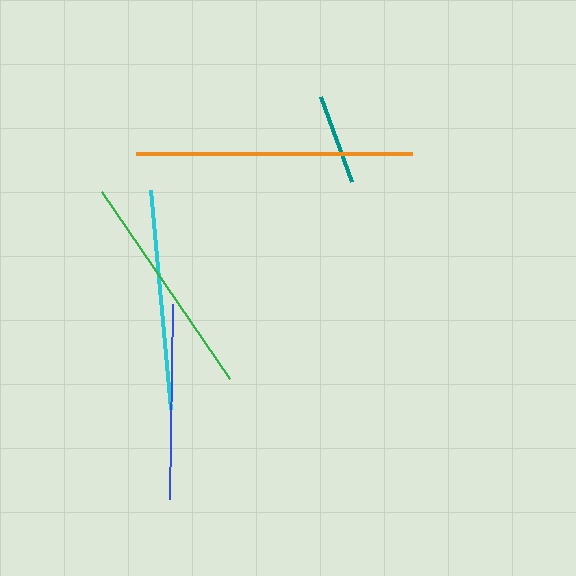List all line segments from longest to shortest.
From longest to shortest: orange, green, cyan, blue, teal.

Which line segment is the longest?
The orange line is the longest at approximately 276 pixels.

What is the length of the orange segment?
The orange segment is approximately 276 pixels long.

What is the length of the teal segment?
The teal segment is approximately 90 pixels long.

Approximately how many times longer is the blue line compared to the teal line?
The blue line is approximately 2.2 times the length of the teal line.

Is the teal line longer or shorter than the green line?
The green line is longer than the teal line.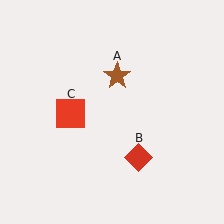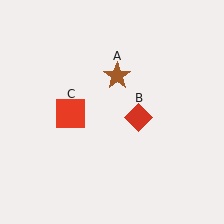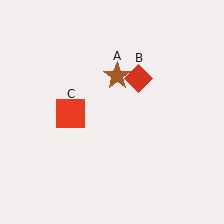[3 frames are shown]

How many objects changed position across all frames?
1 object changed position: red diamond (object B).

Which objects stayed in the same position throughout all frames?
Brown star (object A) and red square (object C) remained stationary.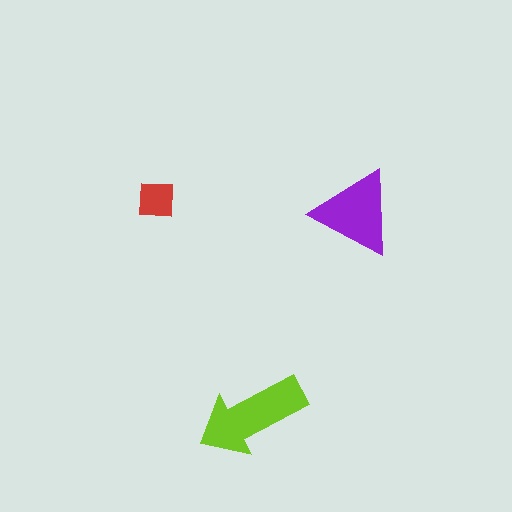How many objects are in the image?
There are 3 objects in the image.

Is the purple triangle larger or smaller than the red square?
Larger.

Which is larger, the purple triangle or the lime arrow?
The lime arrow.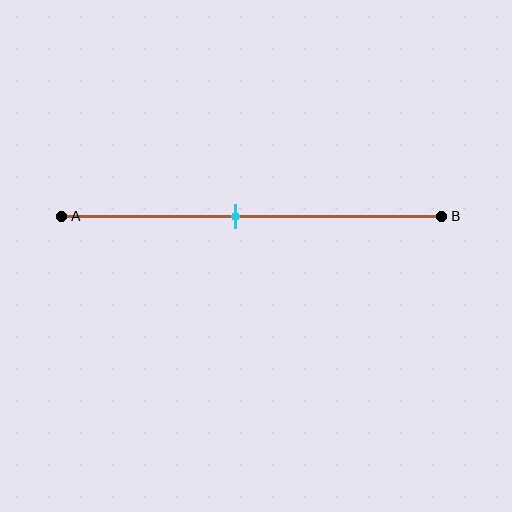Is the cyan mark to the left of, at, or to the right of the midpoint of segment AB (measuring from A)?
The cyan mark is to the left of the midpoint of segment AB.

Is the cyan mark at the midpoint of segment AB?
No, the mark is at about 45% from A, not at the 50% midpoint.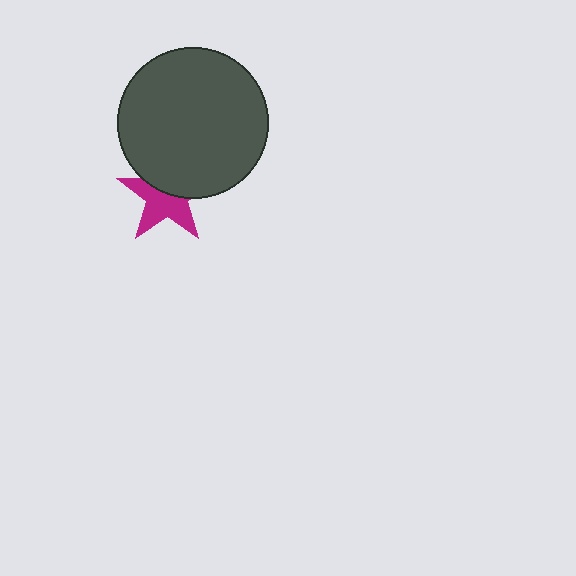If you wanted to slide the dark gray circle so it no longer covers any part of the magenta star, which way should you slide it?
Slide it up — that is the most direct way to separate the two shapes.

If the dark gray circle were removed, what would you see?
You would see the complete magenta star.